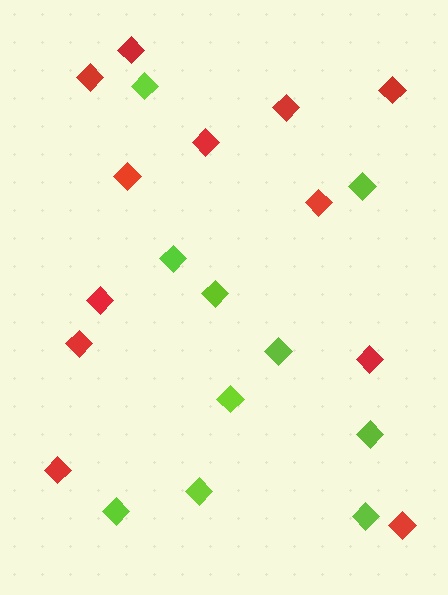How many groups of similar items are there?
There are 2 groups: one group of lime diamonds (10) and one group of red diamonds (12).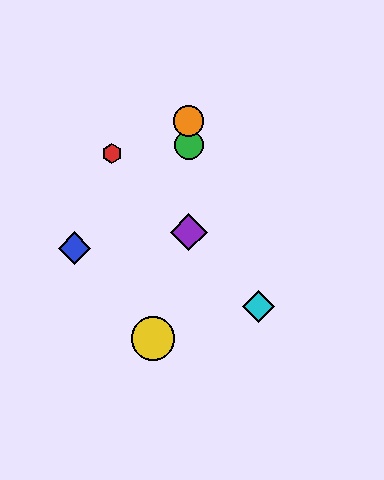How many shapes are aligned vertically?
3 shapes (the green circle, the purple diamond, the orange circle) are aligned vertically.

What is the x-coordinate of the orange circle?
The orange circle is at x≈189.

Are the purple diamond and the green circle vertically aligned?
Yes, both are at x≈189.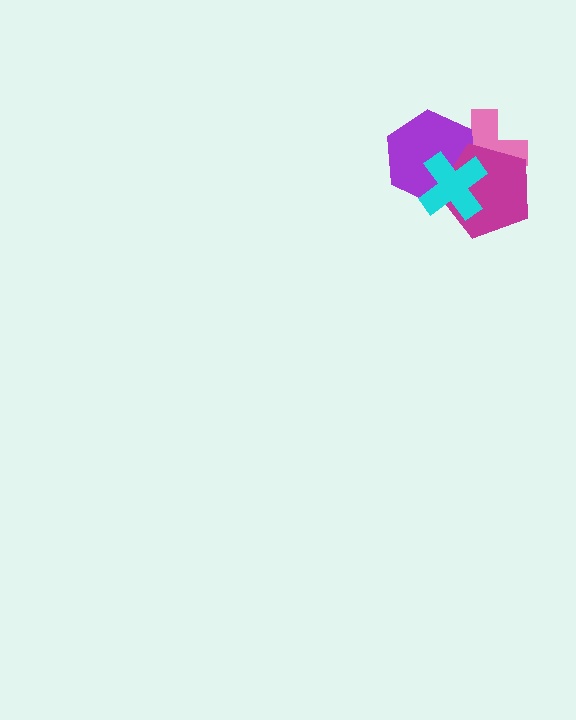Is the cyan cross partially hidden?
No, no other shape covers it.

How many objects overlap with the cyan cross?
3 objects overlap with the cyan cross.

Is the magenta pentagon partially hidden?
Yes, it is partially covered by another shape.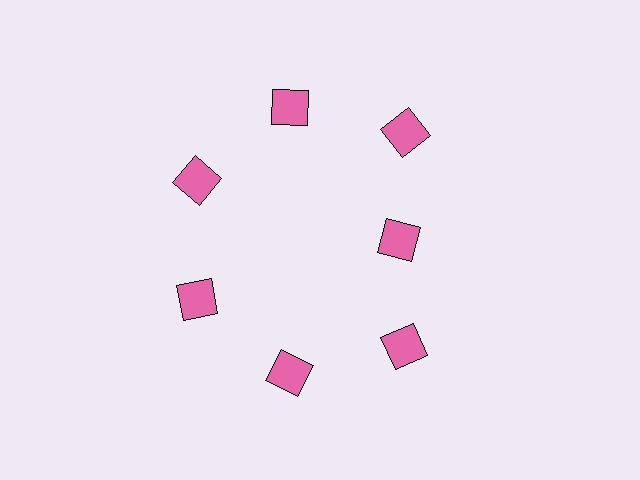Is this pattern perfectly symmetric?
No. The 7 pink squares are arranged in a ring, but one element near the 3 o'clock position is pulled inward toward the center, breaking the 7-fold rotational symmetry.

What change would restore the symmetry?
The symmetry would be restored by moving it outward, back onto the ring so that all 7 squares sit at equal angles and equal distance from the center.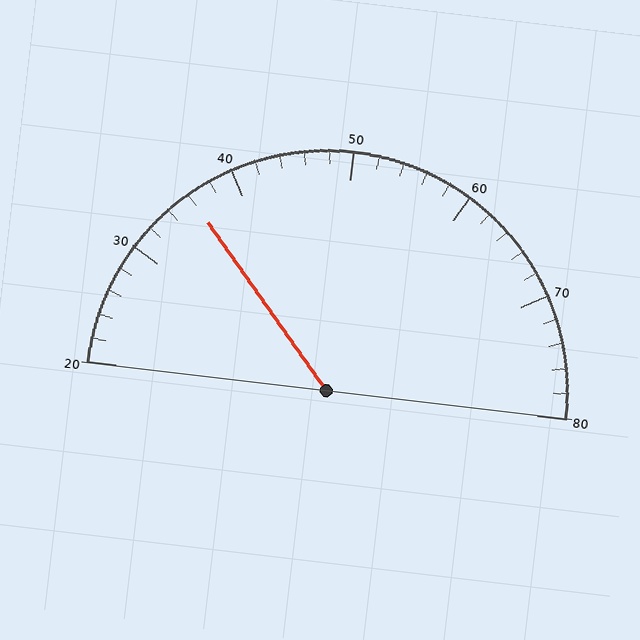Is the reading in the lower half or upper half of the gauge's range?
The reading is in the lower half of the range (20 to 80).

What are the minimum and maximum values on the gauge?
The gauge ranges from 20 to 80.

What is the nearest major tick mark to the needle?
The nearest major tick mark is 40.